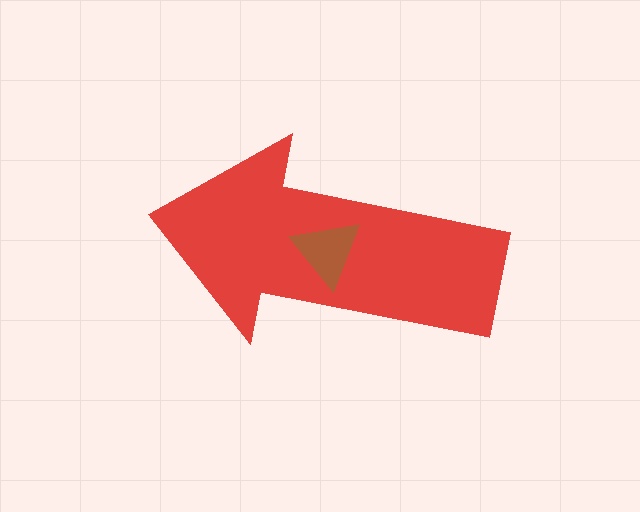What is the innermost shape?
The brown triangle.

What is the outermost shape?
The red arrow.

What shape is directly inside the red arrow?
The brown triangle.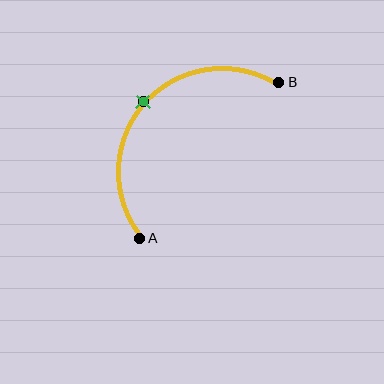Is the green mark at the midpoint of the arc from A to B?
Yes. The green mark lies on the arc at equal arc-length from both A and B — it is the arc midpoint.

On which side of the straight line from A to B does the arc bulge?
The arc bulges above and to the left of the straight line connecting A and B.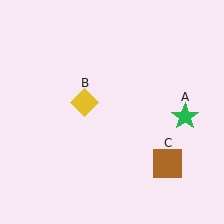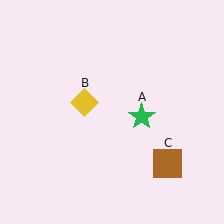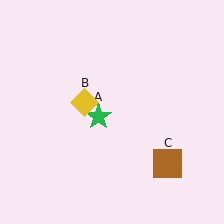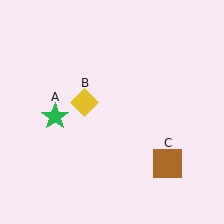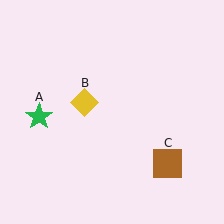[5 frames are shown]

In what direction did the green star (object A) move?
The green star (object A) moved left.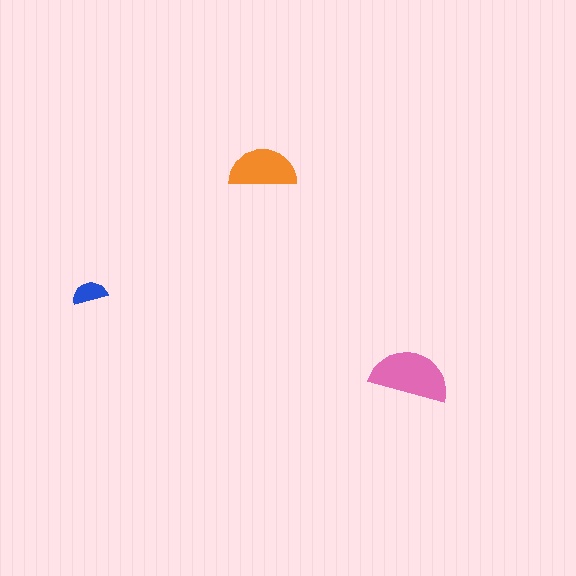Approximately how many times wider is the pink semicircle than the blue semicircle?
About 2.5 times wider.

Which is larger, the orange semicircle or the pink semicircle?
The pink one.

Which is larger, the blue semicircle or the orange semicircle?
The orange one.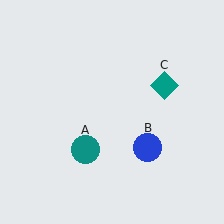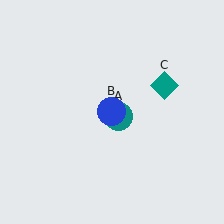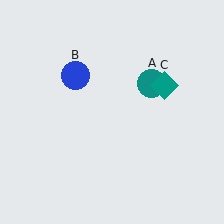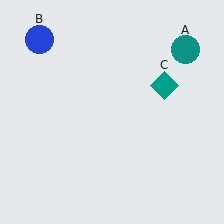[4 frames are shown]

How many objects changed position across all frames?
2 objects changed position: teal circle (object A), blue circle (object B).